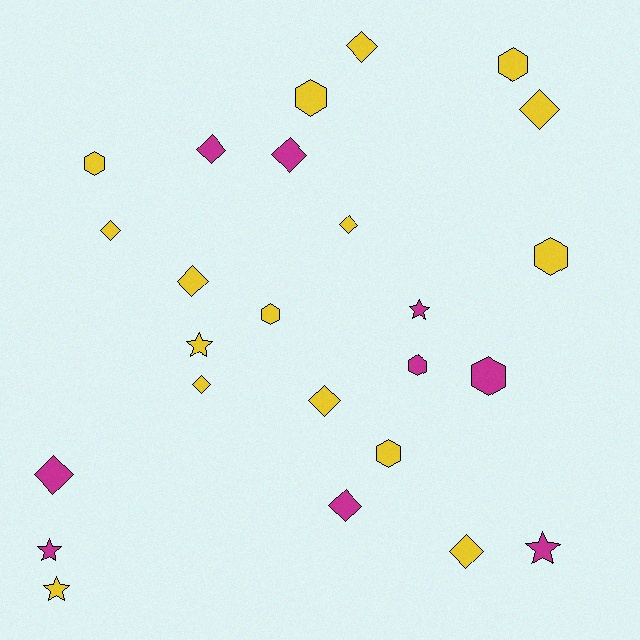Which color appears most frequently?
Yellow, with 16 objects.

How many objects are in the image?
There are 25 objects.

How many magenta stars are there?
There are 3 magenta stars.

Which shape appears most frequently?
Diamond, with 12 objects.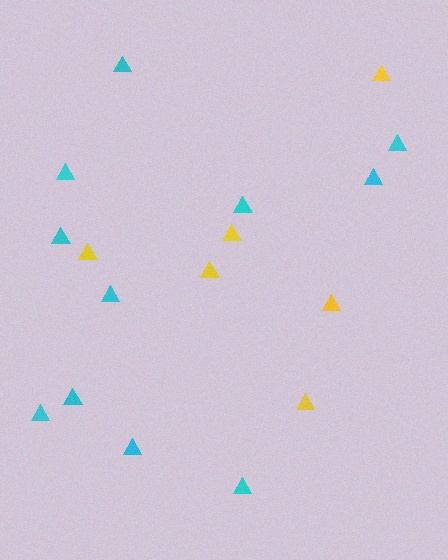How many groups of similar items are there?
There are 2 groups: one group of cyan triangles (11) and one group of yellow triangles (6).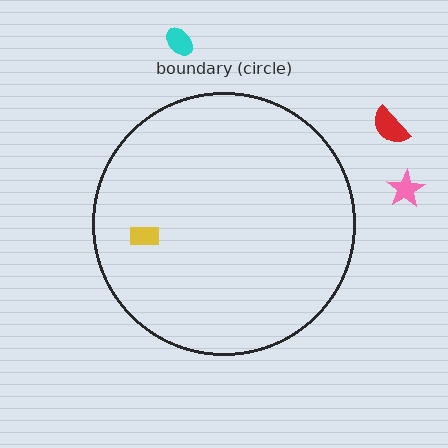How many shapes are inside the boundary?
1 inside, 3 outside.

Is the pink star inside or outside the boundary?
Outside.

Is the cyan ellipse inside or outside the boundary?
Outside.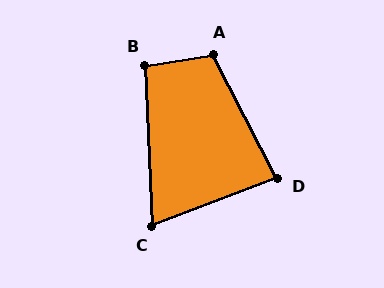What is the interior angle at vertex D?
Approximately 84 degrees (acute).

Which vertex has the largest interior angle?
A, at approximately 108 degrees.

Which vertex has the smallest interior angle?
C, at approximately 72 degrees.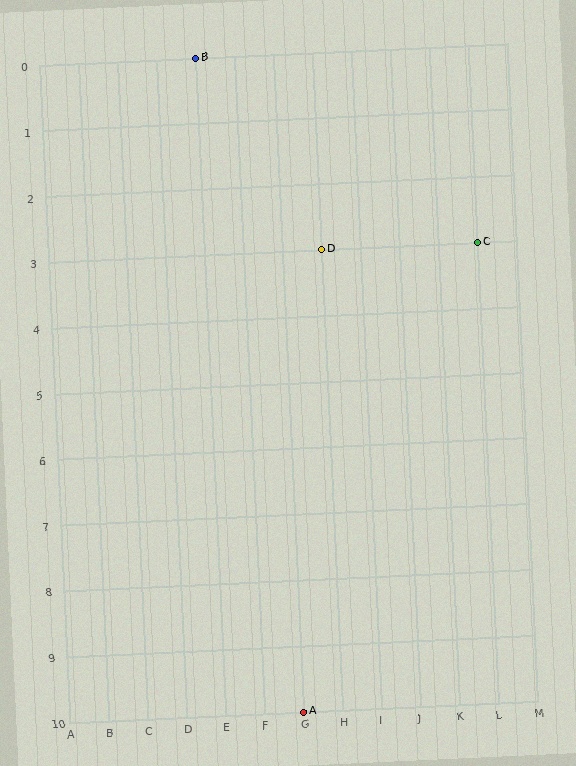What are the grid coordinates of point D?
Point D is at grid coordinates (H, 3).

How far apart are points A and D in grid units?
Points A and D are 1 column and 7 rows apart (about 7.1 grid units diagonally).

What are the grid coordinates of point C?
Point C is at grid coordinates (L, 3).